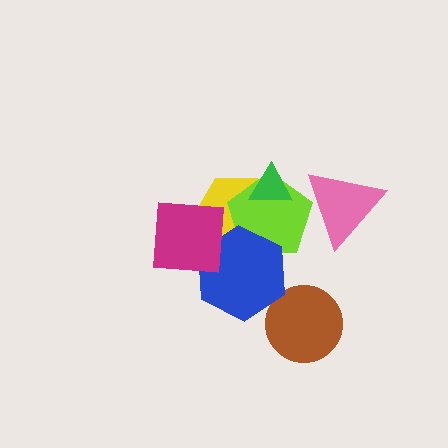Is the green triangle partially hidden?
No, no other shape covers it.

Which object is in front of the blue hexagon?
The magenta square is in front of the blue hexagon.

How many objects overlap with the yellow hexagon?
4 objects overlap with the yellow hexagon.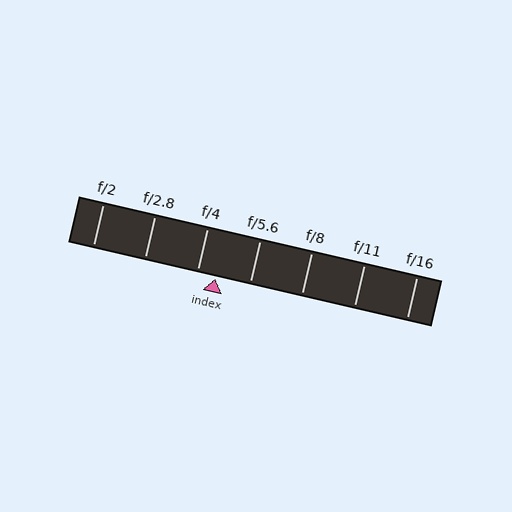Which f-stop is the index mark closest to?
The index mark is closest to f/4.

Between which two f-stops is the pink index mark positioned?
The index mark is between f/4 and f/5.6.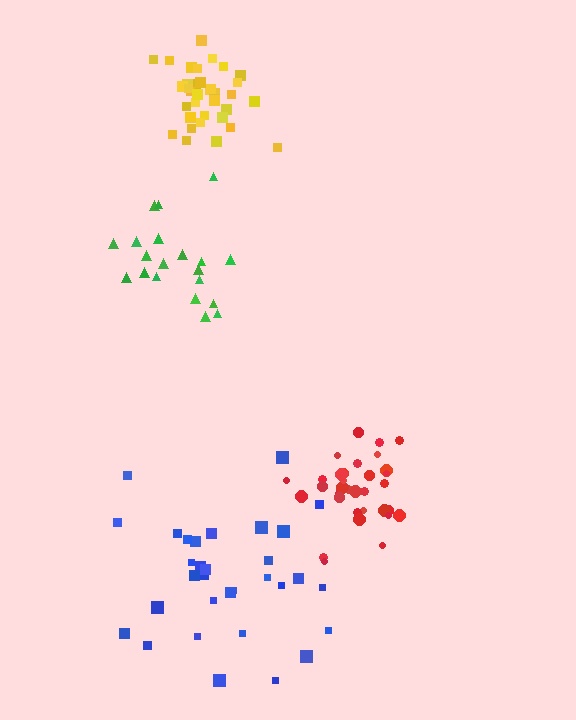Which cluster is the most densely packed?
Yellow.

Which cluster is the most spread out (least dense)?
Blue.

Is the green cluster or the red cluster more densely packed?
Red.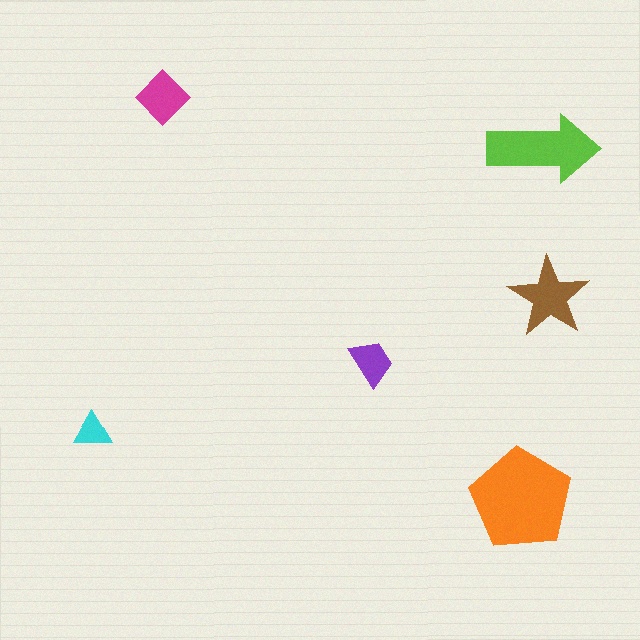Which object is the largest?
The orange pentagon.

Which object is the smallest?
The cyan triangle.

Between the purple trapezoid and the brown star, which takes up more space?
The brown star.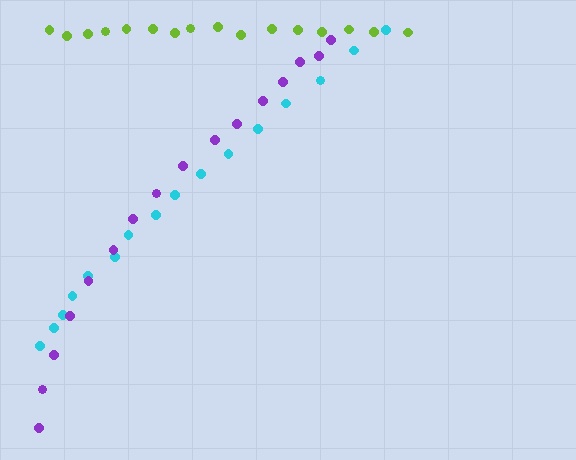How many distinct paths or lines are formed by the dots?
There are 3 distinct paths.